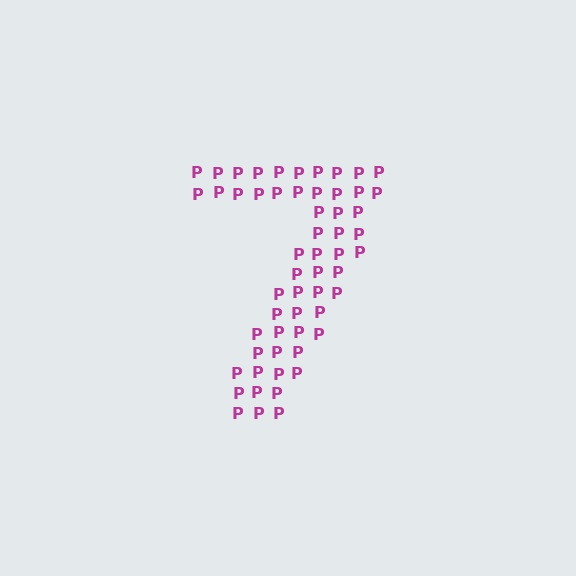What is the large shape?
The large shape is the digit 7.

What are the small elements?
The small elements are letter P's.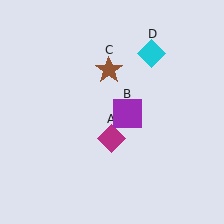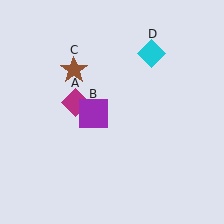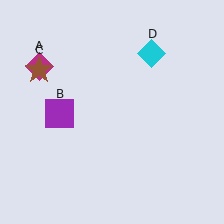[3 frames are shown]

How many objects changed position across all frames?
3 objects changed position: magenta diamond (object A), purple square (object B), brown star (object C).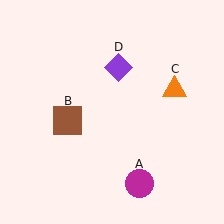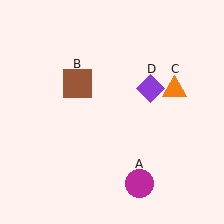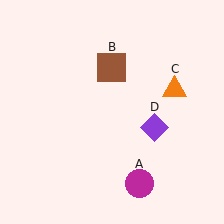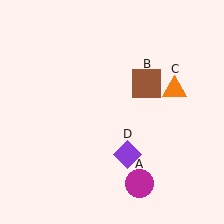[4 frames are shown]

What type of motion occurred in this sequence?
The brown square (object B), purple diamond (object D) rotated clockwise around the center of the scene.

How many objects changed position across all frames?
2 objects changed position: brown square (object B), purple diamond (object D).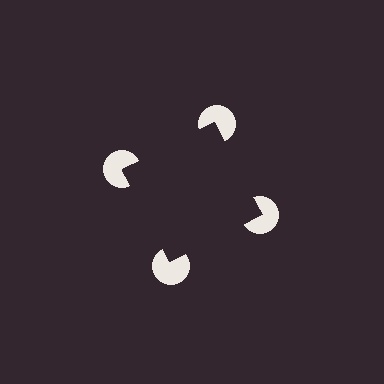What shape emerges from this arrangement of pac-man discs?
An illusory square — its edges are inferred from the aligned wedge cuts in the pac-man discs, not physically drawn.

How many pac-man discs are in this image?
There are 4 — one at each vertex of the illusory square.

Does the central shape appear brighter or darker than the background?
It typically appears slightly darker than the background, even though no actual brightness change is drawn.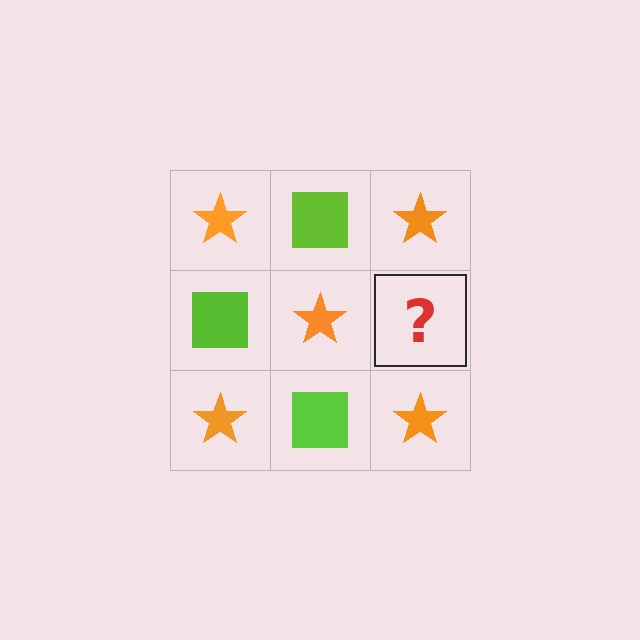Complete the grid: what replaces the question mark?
The question mark should be replaced with a lime square.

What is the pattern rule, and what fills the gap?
The rule is that it alternates orange star and lime square in a checkerboard pattern. The gap should be filled with a lime square.